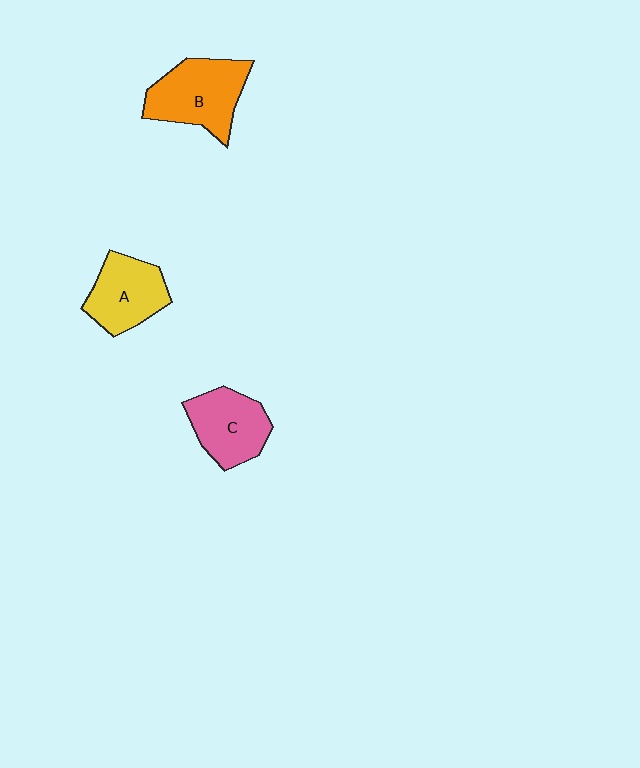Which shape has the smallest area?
Shape A (yellow).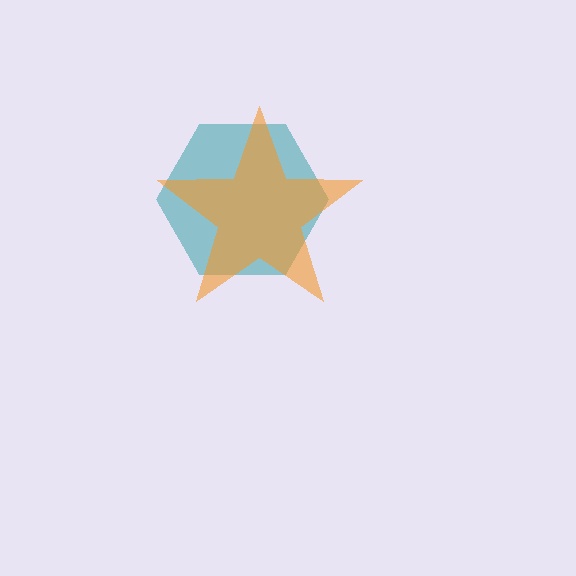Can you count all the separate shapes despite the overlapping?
Yes, there are 2 separate shapes.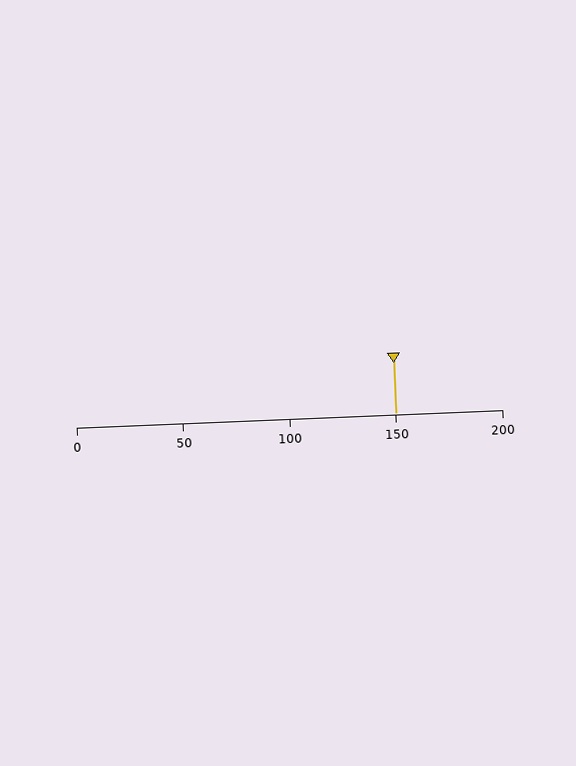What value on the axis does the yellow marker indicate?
The marker indicates approximately 150.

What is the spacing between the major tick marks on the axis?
The major ticks are spaced 50 apart.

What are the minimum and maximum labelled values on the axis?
The axis runs from 0 to 200.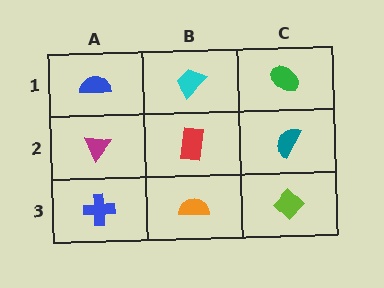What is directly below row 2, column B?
An orange semicircle.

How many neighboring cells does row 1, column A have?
2.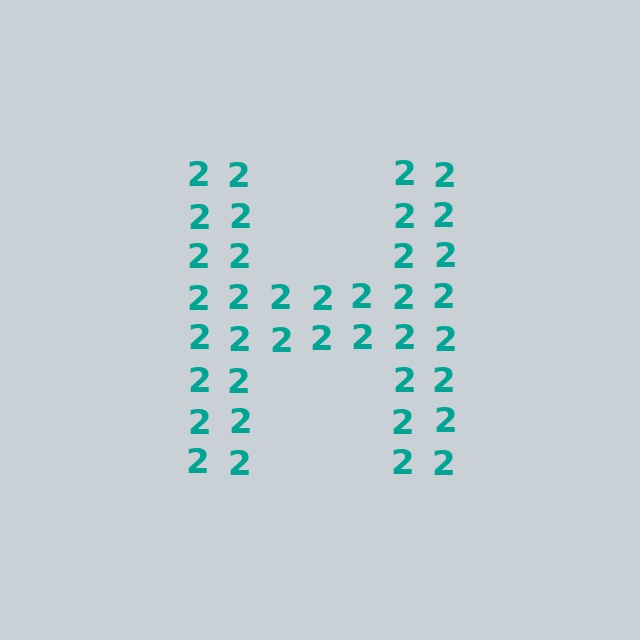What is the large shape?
The large shape is the letter H.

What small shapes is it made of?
It is made of small digit 2's.